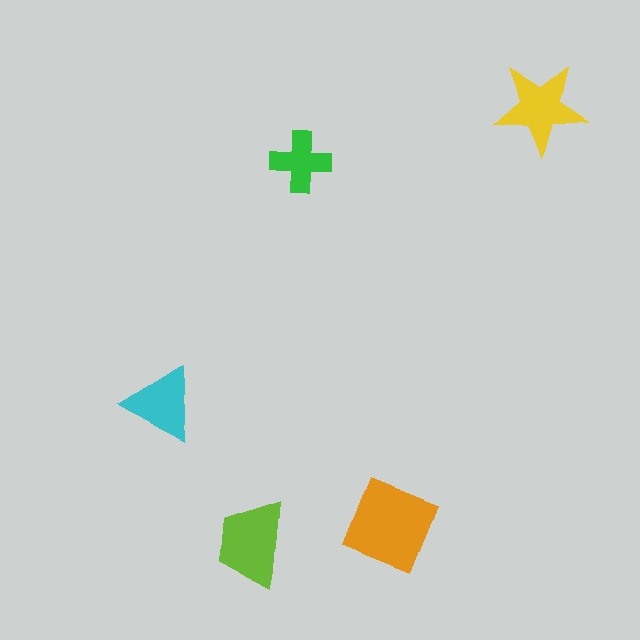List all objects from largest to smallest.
The orange diamond, the lime trapezoid, the yellow star, the cyan triangle, the green cross.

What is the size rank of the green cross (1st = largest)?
5th.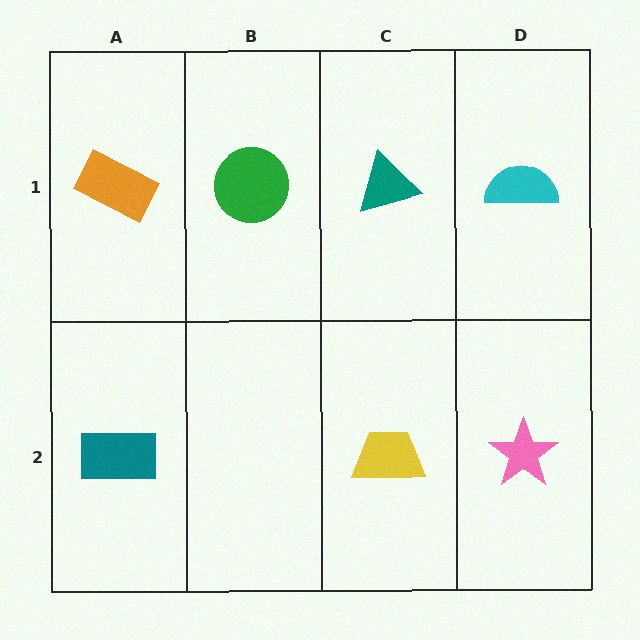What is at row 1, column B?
A green circle.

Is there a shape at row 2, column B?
No, that cell is empty.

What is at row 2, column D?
A pink star.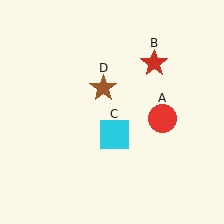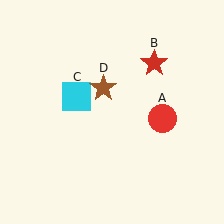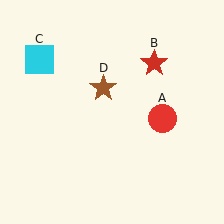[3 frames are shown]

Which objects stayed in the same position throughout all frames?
Red circle (object A) and red star (object B) and brown star (object D) remained stationary.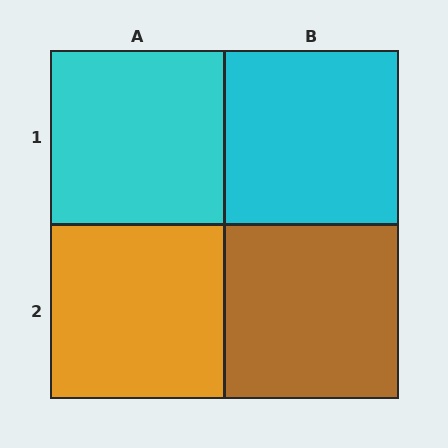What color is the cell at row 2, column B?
Brown.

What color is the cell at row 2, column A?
Orange.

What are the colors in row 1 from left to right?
Cyan, cyan.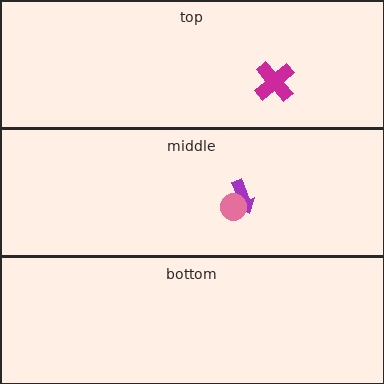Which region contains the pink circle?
The middle region.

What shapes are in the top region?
The magenta cross.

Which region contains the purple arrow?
The middle region.